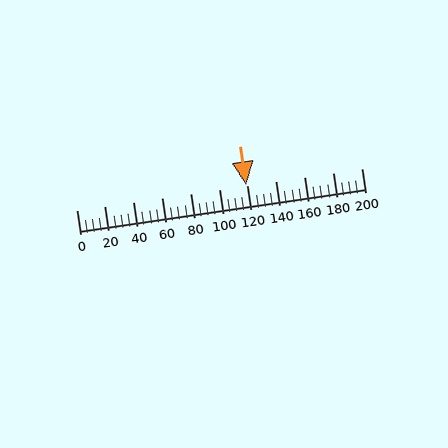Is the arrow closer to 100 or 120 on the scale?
The arrow is closer to 120.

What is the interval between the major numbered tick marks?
The major tick marks are spaced 20 units apart.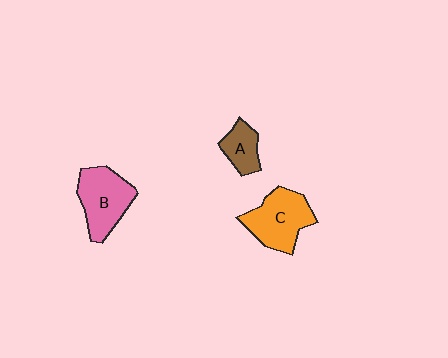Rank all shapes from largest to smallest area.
From largest to smallest: C (orange), B (pink), A (brown).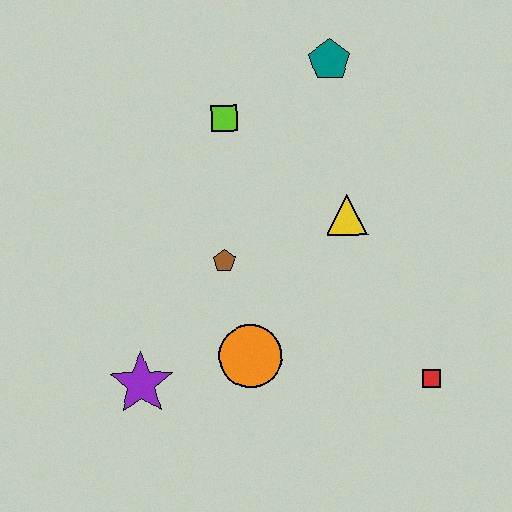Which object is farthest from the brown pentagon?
The red square is farthest from the brown pentagon.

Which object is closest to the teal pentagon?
The lime square is closest to the teal pentagon.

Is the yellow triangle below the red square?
No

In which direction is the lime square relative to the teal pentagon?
The lime square is to the left of the teal pentagon.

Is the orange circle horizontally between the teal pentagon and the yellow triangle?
No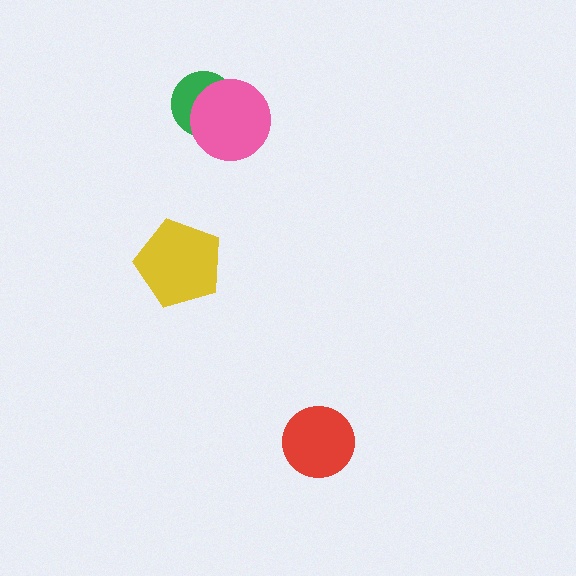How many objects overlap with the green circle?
1 object overlaps with the green circle.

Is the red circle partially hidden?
No, no other shape covers it.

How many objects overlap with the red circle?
0 objects overlap with the red circle.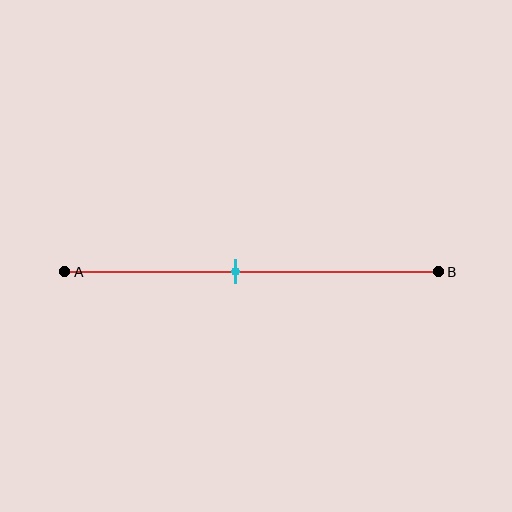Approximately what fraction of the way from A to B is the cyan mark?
The cyan mark is approximately 45% of the way from A to B.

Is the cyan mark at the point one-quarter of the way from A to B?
No, the mark is at about 45% from A, not at the 25% one-quarter point.